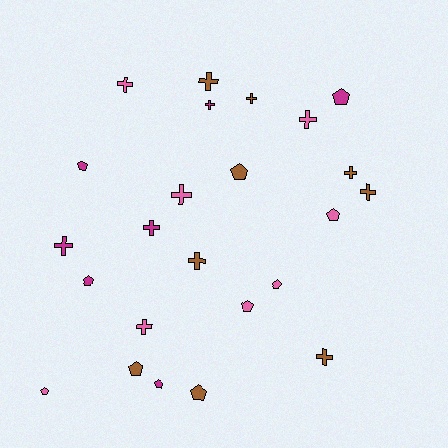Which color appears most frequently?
Brown, with 9 objects.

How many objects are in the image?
There are 24 objects.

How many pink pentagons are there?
There are 4 pink pentagons.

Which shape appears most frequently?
Cross, with 13 objects.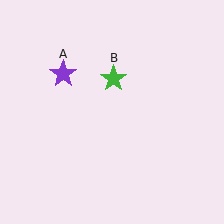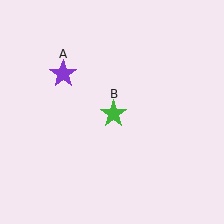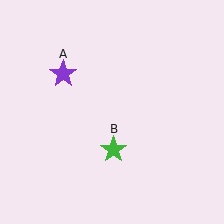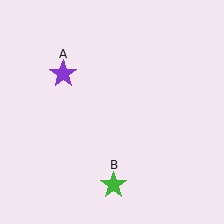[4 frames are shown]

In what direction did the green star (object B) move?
The green star (object B) moved down.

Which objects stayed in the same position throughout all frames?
Purple star (object A) remained stationary.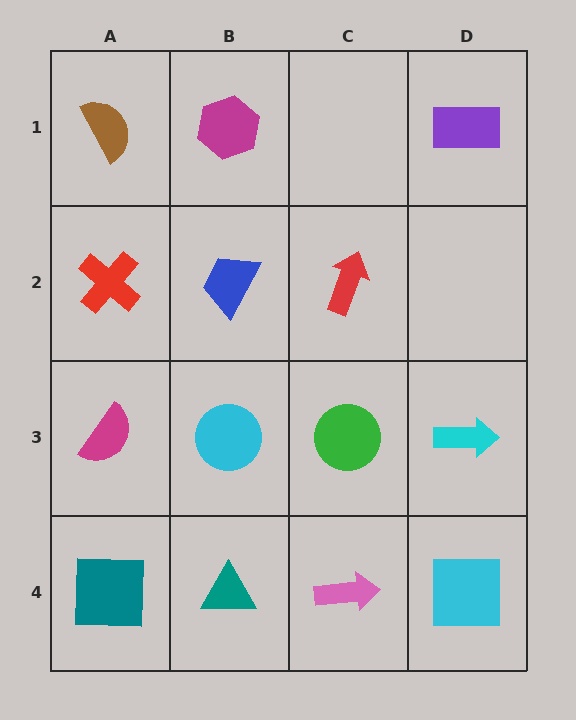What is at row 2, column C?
A red arrow.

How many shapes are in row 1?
3 shapes.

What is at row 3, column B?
A cyan circle.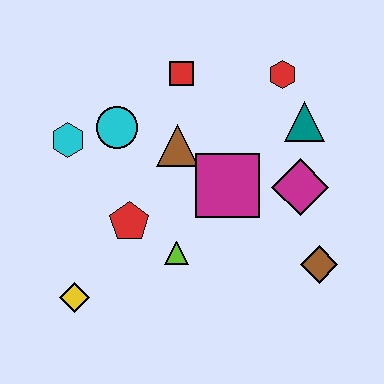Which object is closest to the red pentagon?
The lime triangle is closest to the red pentagon.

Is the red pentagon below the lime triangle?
No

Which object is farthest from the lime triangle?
The red hexagon is farthest from the lime triangle.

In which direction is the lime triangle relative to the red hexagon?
The lime triangle is below the red hexagon.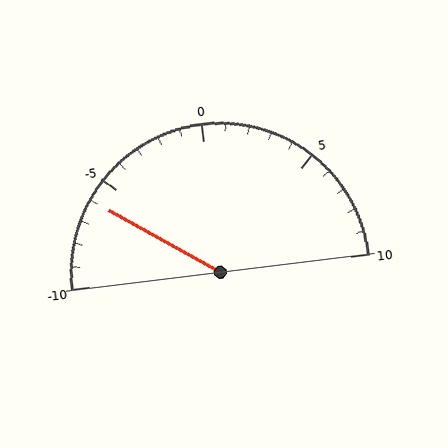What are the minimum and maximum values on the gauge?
The gauge ranges from -10 to 10.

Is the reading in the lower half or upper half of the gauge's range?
The reading is in the lower half of the range (-10 to 10).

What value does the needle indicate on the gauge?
The needle indicates approximately -6.